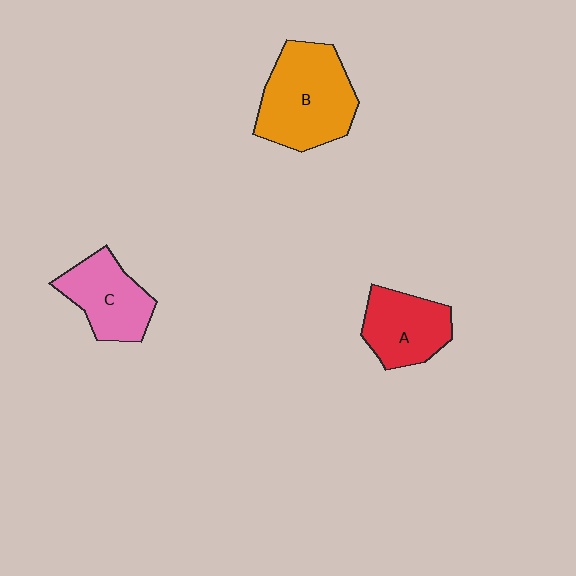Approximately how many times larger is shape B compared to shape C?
Approximately 1.5 times.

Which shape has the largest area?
Shape B (orange).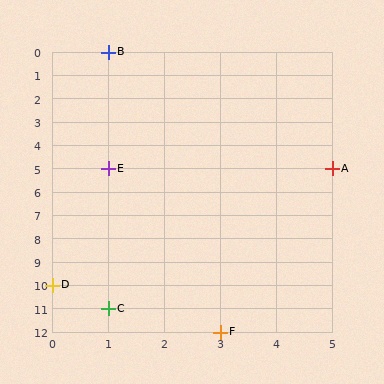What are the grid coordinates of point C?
Point C is at grid coordinates (1, 11).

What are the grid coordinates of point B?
Point B is at grid coordinates (1, 0).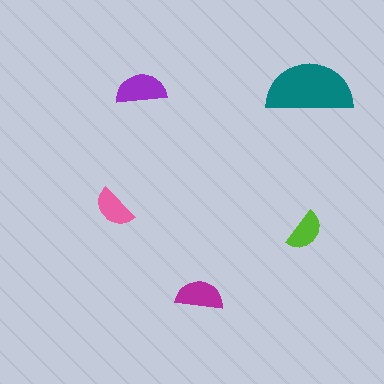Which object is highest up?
The teal semicircle is topmost.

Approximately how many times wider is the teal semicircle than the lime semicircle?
About 2 times wider.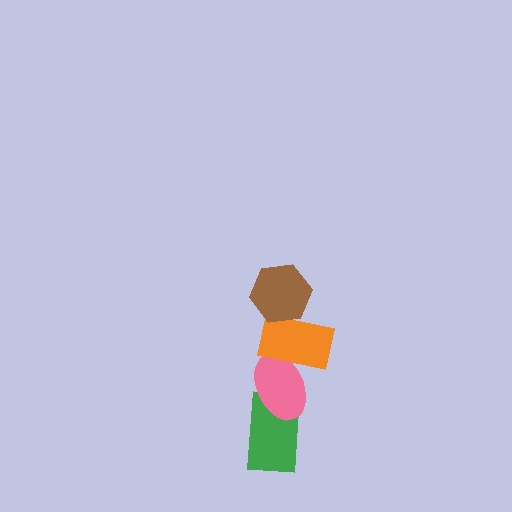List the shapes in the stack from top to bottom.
From top to bottom: the brown hexagon, the orange rectangle, the pink ellipse, the green rectangle.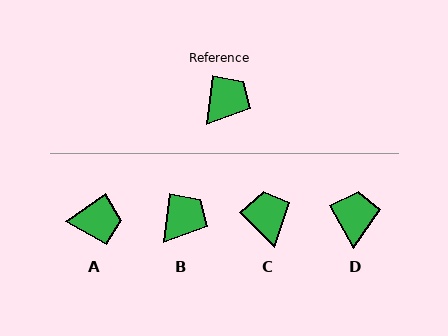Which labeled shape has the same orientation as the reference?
B.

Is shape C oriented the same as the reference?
No, it is off by about 53 degrees.